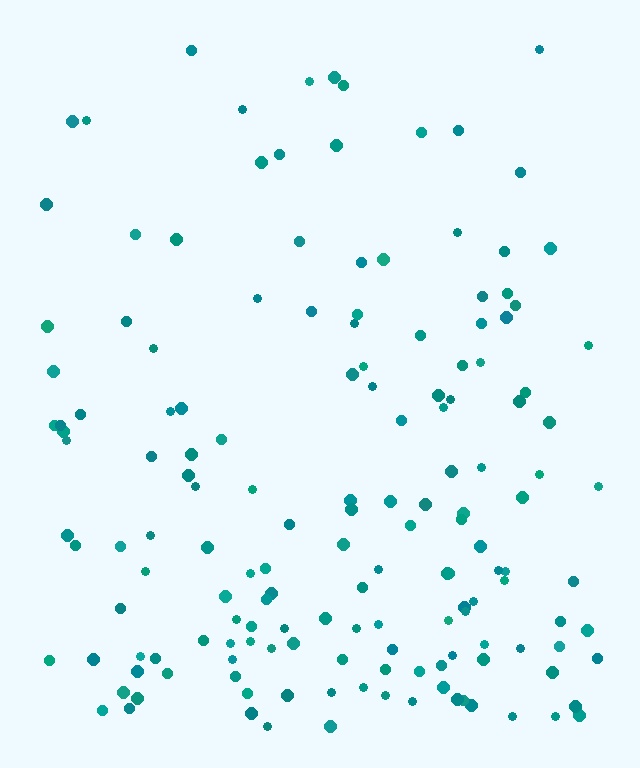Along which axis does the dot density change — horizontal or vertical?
Vertical.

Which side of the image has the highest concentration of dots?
The bottom.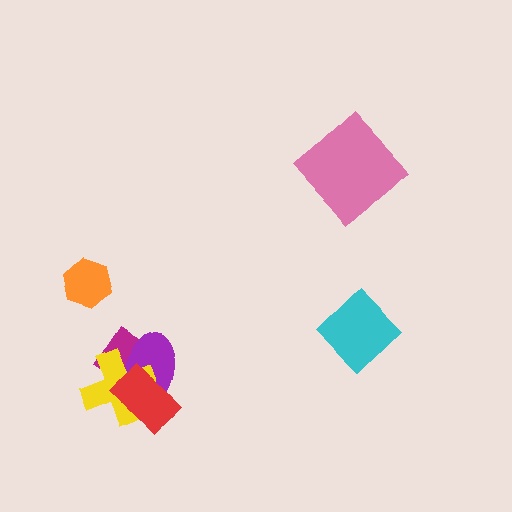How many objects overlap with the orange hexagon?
0 objects overlap with the orange hexagon.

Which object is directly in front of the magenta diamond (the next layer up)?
The purple ellipse is directly in front of the magenta diamond.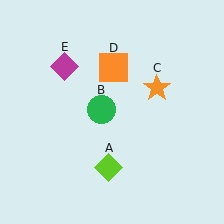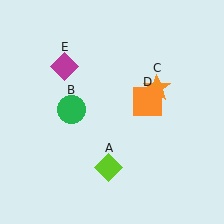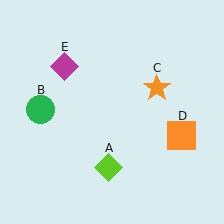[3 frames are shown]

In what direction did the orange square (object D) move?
The orange square (object D) moved down and to the right.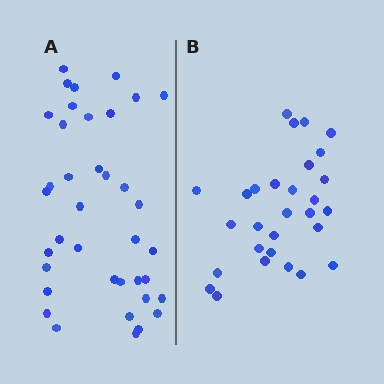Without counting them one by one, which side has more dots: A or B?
Region A (the left region) has more dots.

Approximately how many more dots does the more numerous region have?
Region A has roughly 8 or so more dots than region B.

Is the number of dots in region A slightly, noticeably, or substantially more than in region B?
Region A has noticeably more, but not dramatically so. The ratio is roughly 1.3 to 1.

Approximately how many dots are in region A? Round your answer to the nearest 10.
About 40 dots. (The exact count is 38, which rounds to 40.)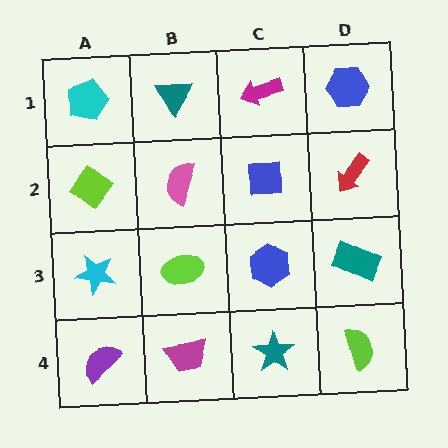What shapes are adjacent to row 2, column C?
A magenta arrow (row 1, column C), a blue hexagon (row 3, column C), a pink semicircle (row 2, column B), a red arrow (row 2, column D).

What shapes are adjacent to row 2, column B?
A teal triangle (row 1, column B), a lime ellipse (row 3, column B), a lime diamond (row 2, column A), a blue square (row 2, column C).